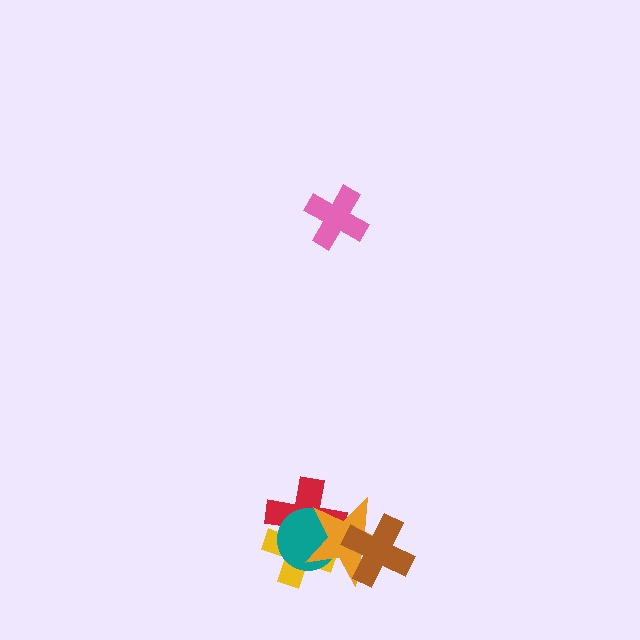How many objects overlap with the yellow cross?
3 objects overlap with the yellow cross.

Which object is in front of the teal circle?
The orange star is in front of the teal circle.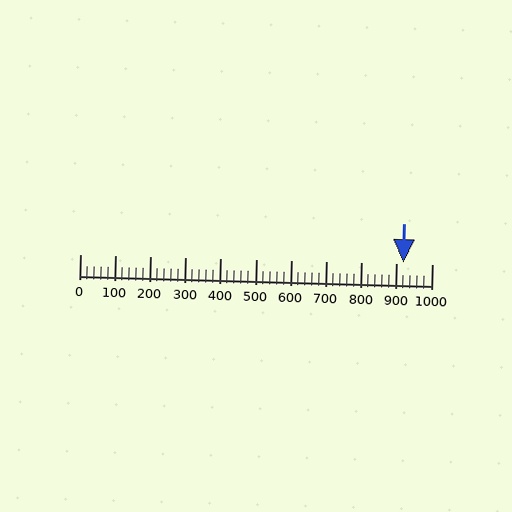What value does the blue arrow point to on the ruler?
The blue arrow points to approximately 920.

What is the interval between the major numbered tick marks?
The major tick marks are spaced 100 units apart.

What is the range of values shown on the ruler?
The ruler shows values from 0 to 1000.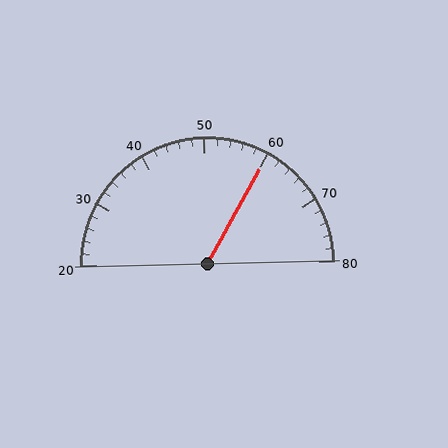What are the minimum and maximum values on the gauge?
The gauge ranges from 20 to 80.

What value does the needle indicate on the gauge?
The needle indicates approximately 60.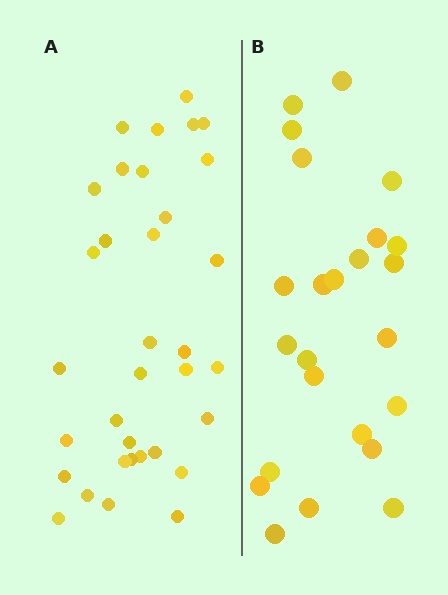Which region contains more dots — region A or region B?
Region A (the left region) has more dots.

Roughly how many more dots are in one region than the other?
Region A has roughly 10 or so more dots than region B.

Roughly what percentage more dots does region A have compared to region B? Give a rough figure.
About 40% more.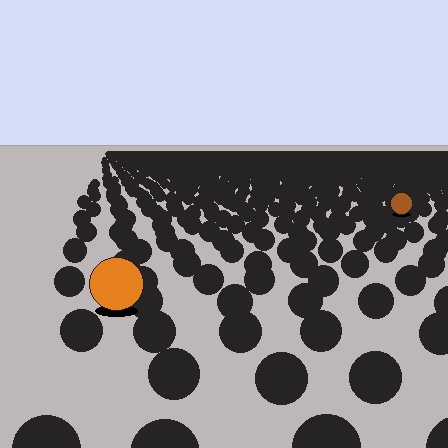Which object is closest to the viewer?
The orange circle is closest. The texture marks near it are larger and more spread out.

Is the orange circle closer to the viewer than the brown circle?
Yes. The orange circle is closer — you can tell from the texture gradient: the ground texture is coarser near it.